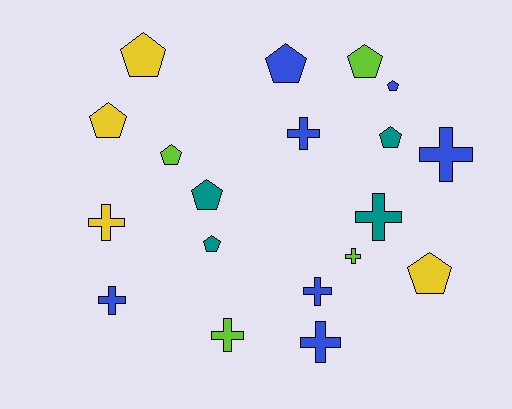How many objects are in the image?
There are 19 objects.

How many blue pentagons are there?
There are 2 blue pentagons.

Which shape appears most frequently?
Pentagon, with 10 objects.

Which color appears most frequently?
Blue, with 7 objects.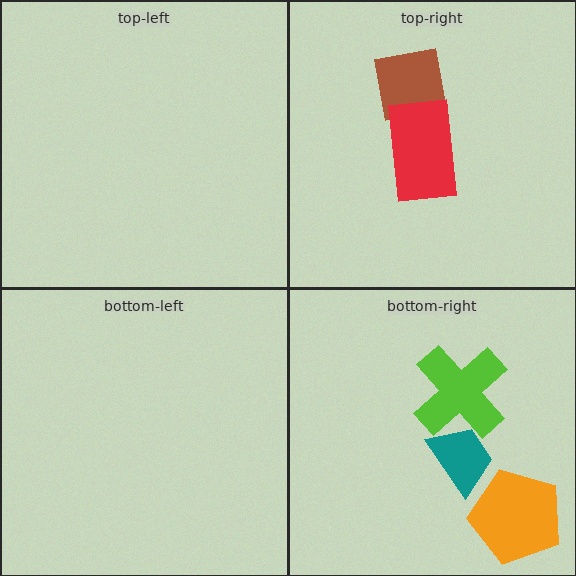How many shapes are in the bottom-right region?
3.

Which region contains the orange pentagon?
The bottom-right region.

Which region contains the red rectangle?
The top-right region.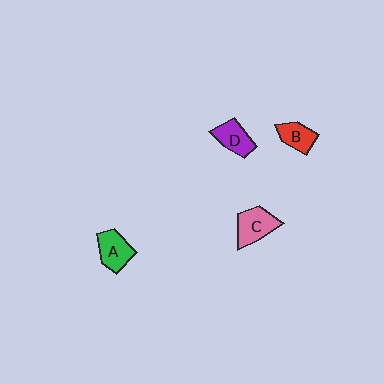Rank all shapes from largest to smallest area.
From largest to smallest: C (pink), A (green), D (purple), B (red).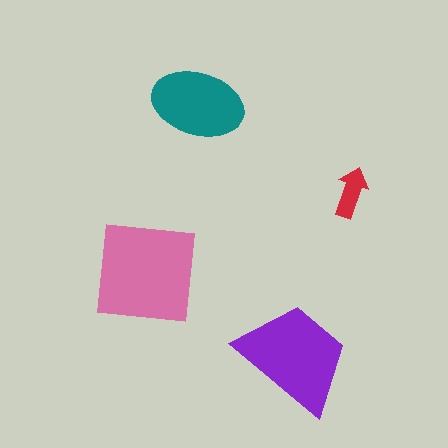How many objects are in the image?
There are 4 objects in the image.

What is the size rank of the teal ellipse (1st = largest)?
3rd.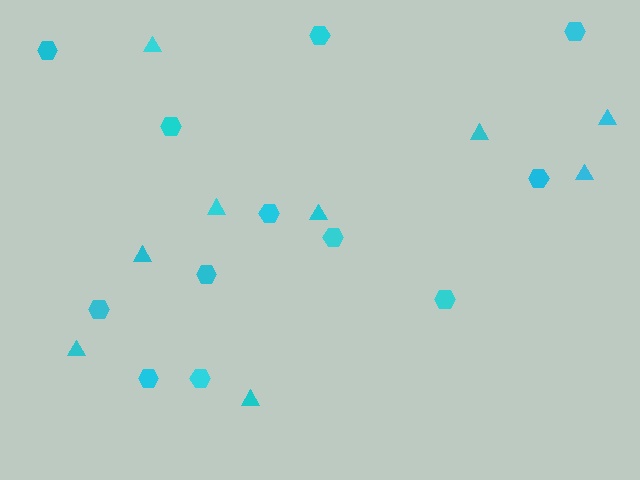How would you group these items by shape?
There are 2 groups: one group of triangles (9) and one group of hexagons (12).